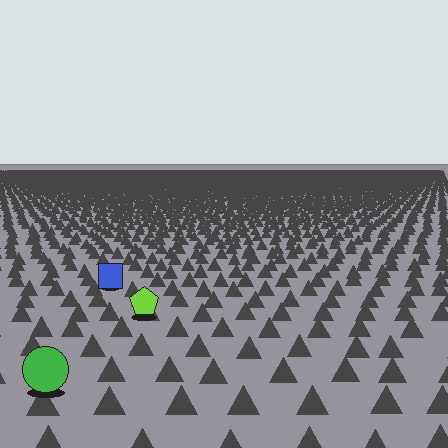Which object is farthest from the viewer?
The blue square is farthest from the viewer. It appears smaller and the ground texture around it is denser.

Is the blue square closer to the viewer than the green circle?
No. The green circle is closer — you can tell from the texture gradient: the ground texture is coarser near it.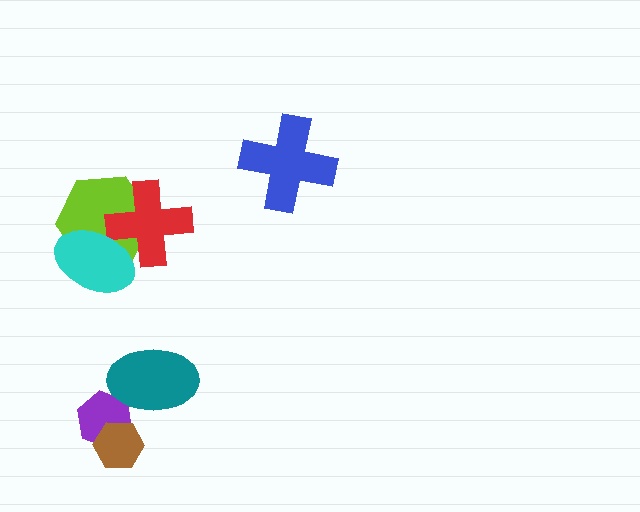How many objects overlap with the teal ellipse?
1 object overlaps with the teal ellipse.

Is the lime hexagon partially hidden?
Yes, it is partially covered by another shape.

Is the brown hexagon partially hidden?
No, no other shape covers it.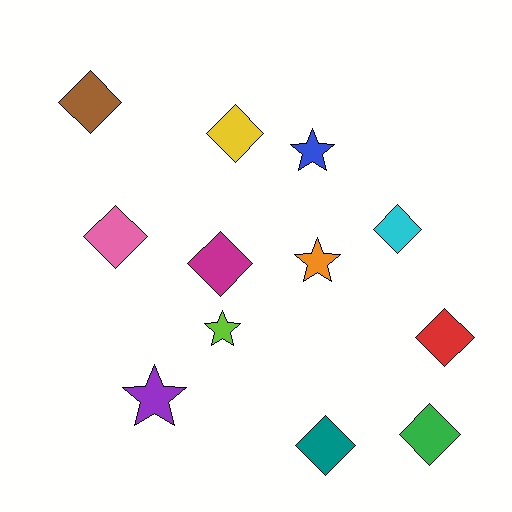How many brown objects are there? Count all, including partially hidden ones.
There is 1 brown object.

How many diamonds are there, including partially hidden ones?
There are 8 diamonds.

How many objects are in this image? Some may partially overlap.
There are 12 objects.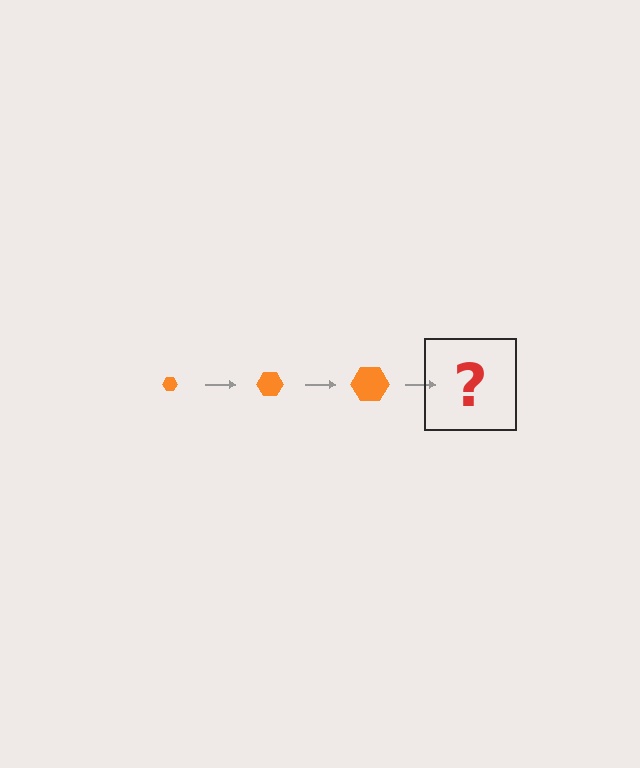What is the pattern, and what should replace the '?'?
The pattern is that the hexagon gets progressively larger each step. The '?' should be an orange hexagon, larger than the previous one.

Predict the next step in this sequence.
The next step is an orange hexagon, larger than the previous one.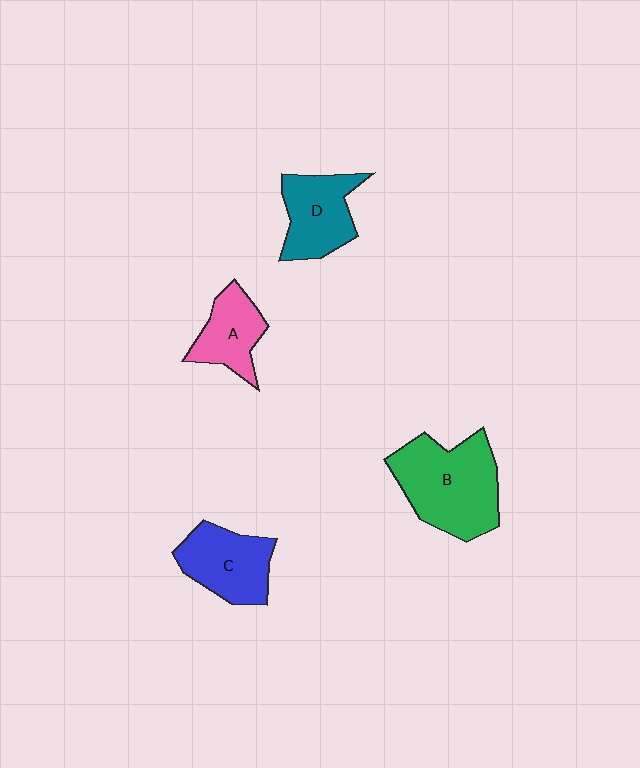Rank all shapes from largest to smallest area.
From largest to smallest: B (green), C (blue), D (teal), A (pink).